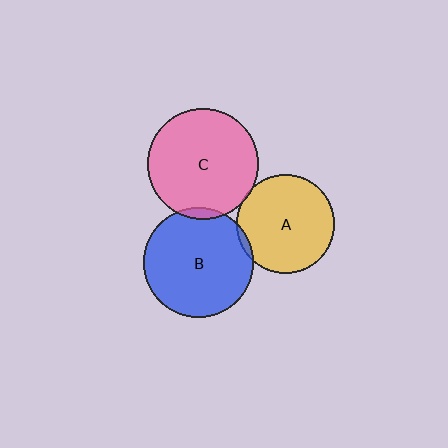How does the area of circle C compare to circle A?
Approximately 1.3 times.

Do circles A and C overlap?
Yes.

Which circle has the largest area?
Circle C (pink).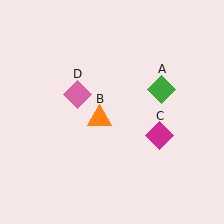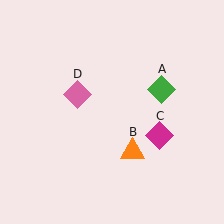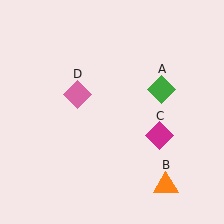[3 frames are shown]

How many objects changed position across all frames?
1 object changed position: orange triangle (object B).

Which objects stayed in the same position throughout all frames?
Green diamond (object A) and magenta diamond (object C) and pink diamond (object D) remained stationary.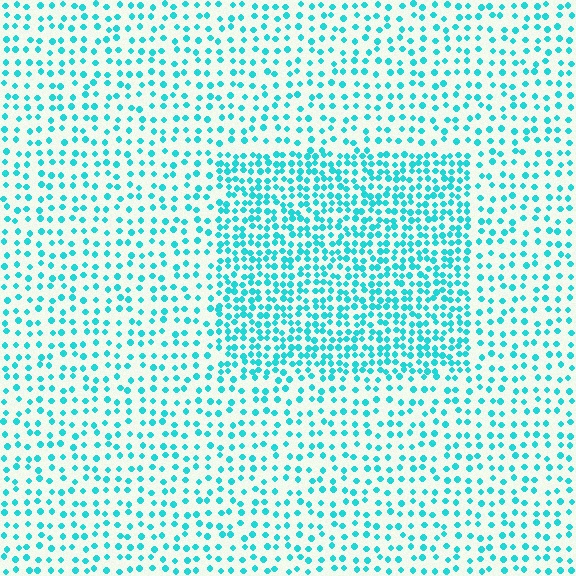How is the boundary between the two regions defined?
The boundary is defined by a change in element density (approximately 2.0x ratio). All elements are the same color, size, and shape.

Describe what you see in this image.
The image contains small cyan elements arranged at two different densities. A rectangle-shaped region is visible where the elements are more densely packed than the surrounding area.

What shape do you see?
I see a rectangle.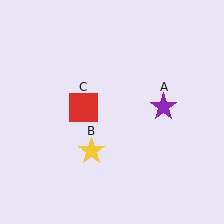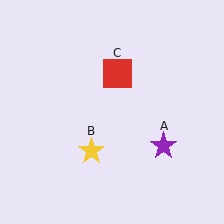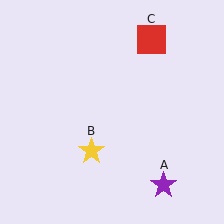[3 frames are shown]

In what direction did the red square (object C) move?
The red square (object C) moved up and to the right.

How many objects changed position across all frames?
2 objects changed position: purple star (object A), red square (object C).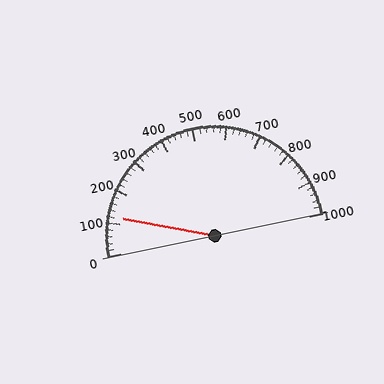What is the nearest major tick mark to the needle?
The nearest major tick mark is 100.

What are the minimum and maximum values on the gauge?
The gauge ranges from 0 to 1000.